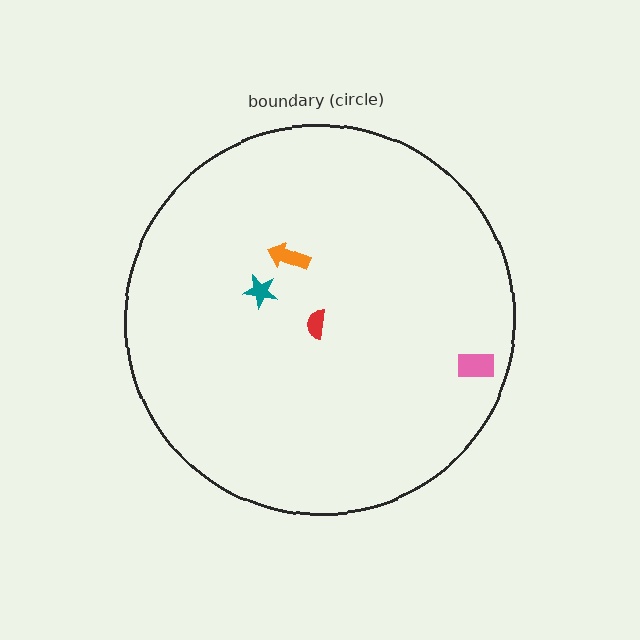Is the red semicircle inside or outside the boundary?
Inside.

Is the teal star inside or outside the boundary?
Inside.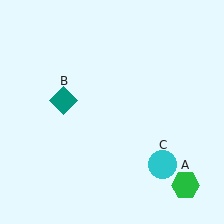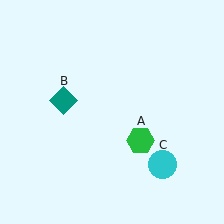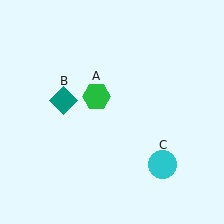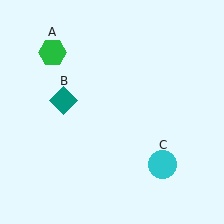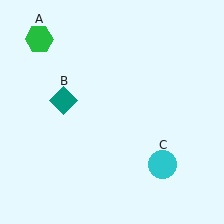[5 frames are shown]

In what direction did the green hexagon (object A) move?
The green hexagon (object A) moved up and to the left.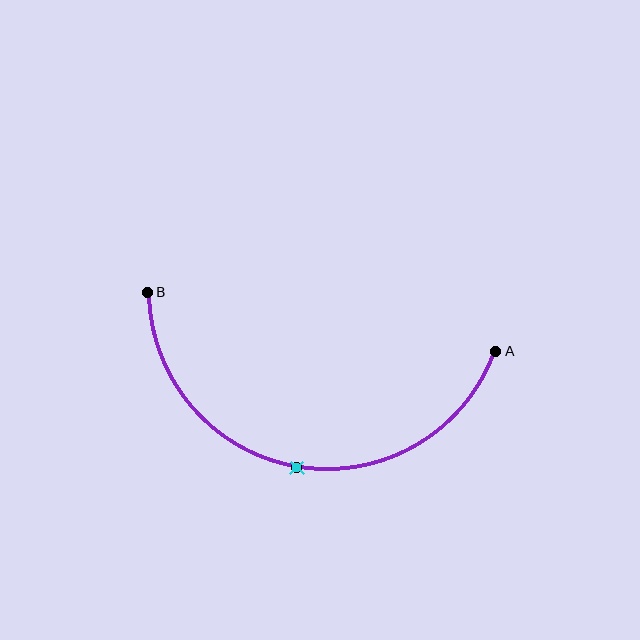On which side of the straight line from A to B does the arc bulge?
The arc bulges below the straight line connecting A and B.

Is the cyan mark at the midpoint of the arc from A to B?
Yes. The cyan mark lies on the arc at equal arc-length from both A and B — it is the arc midpoint.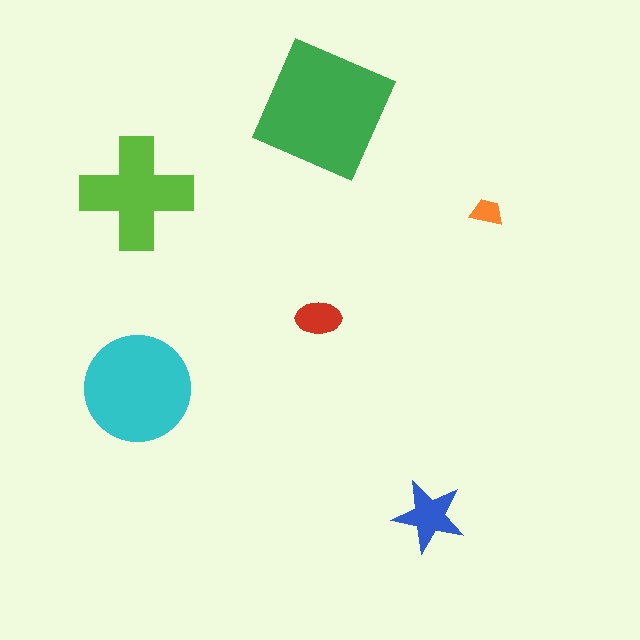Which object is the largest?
The green square.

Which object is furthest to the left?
The lime cross is leftmost.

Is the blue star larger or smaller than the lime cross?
Smaller.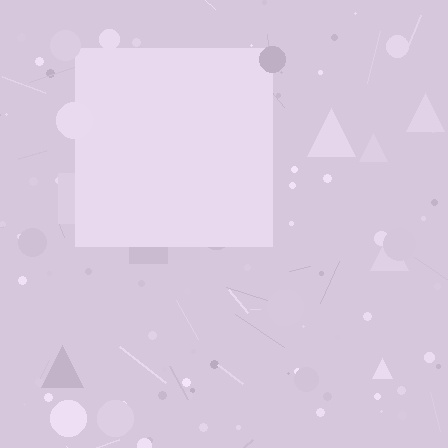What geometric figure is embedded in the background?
A square is embedded in the background.